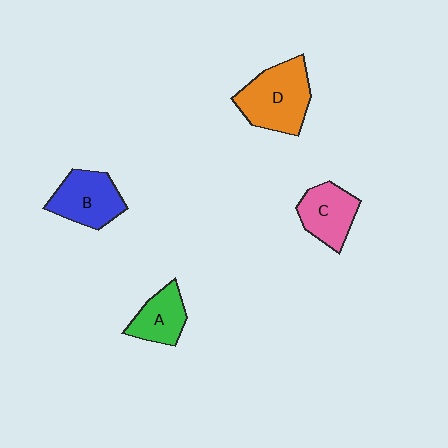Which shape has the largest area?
Shape D (orange).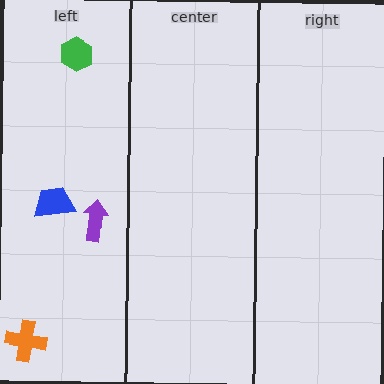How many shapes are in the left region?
4.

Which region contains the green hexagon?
The left region.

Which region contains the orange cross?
The left region.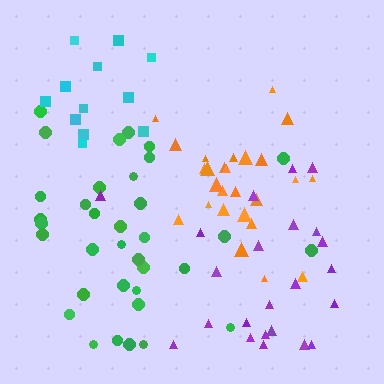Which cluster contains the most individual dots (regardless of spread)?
Green (35).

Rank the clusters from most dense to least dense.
orange, green, cyan, purple.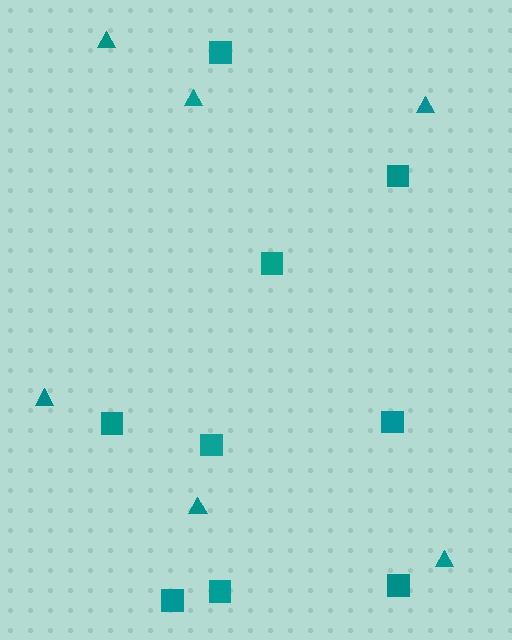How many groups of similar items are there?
There are 2 groups: one group of squares (9) and one group of triangles (6).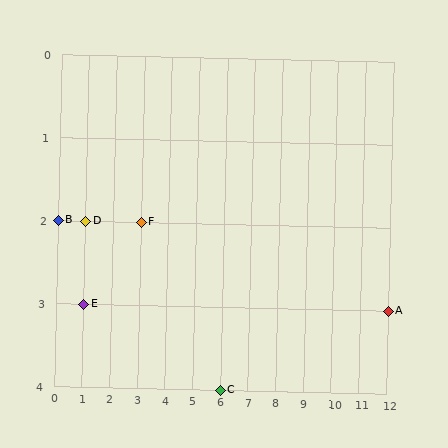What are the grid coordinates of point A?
Point A is at grid coordinates (12, 3).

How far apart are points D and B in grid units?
Points D and B are 1 column apart.